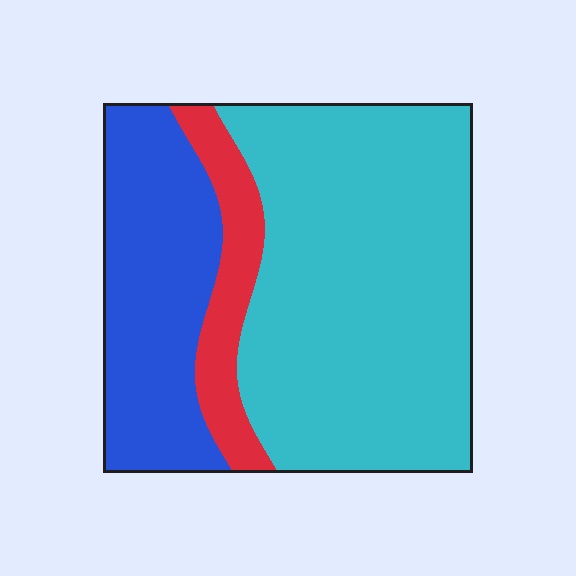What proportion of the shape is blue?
Blue covers about 30% of the shape.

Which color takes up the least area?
Red, at roughly 10%.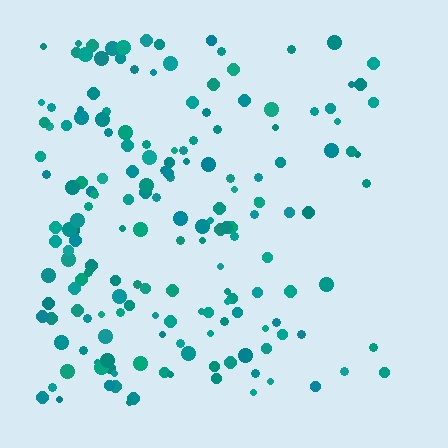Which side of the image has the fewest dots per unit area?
The right.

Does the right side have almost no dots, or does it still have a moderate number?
Still a moderate number, just noticeably fewer than the left.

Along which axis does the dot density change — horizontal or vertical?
Horizontal.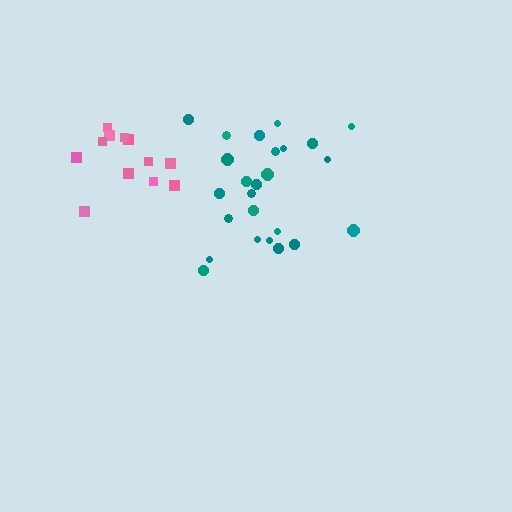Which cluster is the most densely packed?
Teal.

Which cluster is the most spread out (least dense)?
Pink.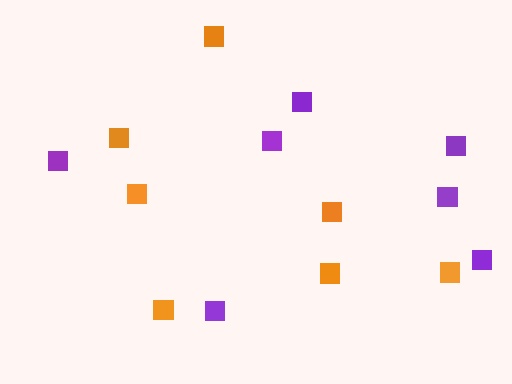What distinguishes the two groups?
There are 2 groups: one group of orange squares (7) and one group of purple squares (7).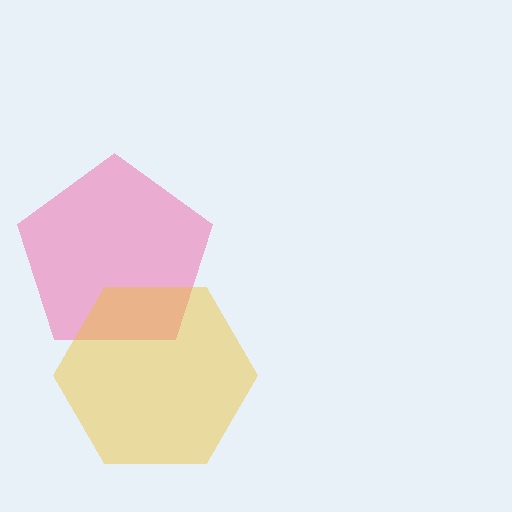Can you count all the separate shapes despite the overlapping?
Yes, there are 2 separate shapes.